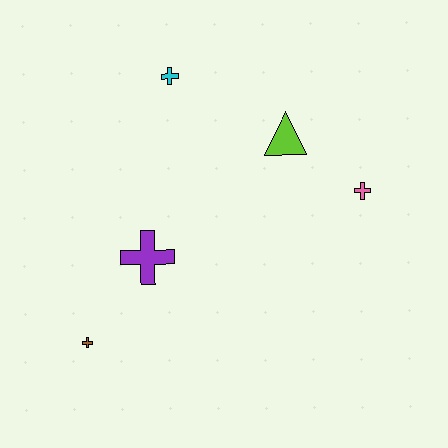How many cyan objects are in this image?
There is 1 cyan object.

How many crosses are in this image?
There are 4 crosses.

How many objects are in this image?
There are 5 objects.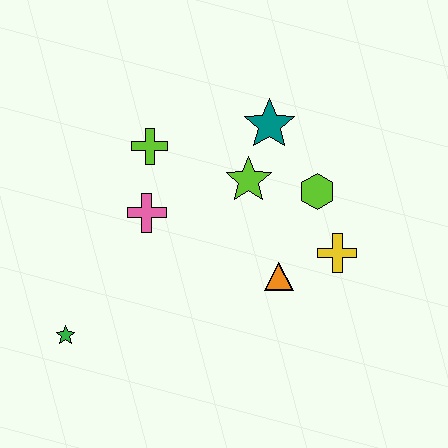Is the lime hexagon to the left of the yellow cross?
Yes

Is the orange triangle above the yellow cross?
No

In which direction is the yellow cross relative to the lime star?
The yellow cross is to the right of the lime star.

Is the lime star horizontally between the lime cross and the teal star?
Yes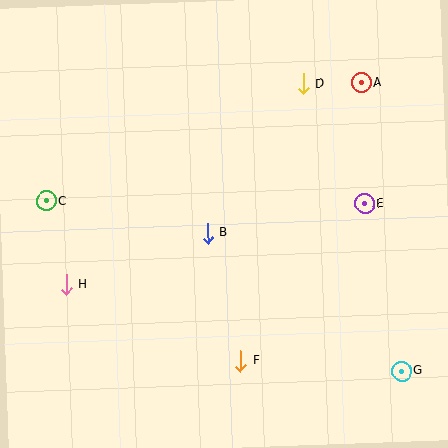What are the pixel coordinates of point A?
Point A is at (362, 83).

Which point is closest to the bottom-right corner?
Point G is closest to the bottom-right corner.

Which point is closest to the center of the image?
Point B at (207, 233) is closest to the center.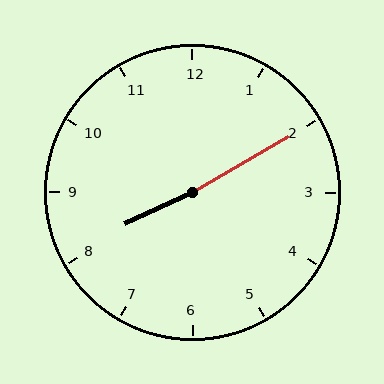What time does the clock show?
8:10.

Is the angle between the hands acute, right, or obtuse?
It is obtuse.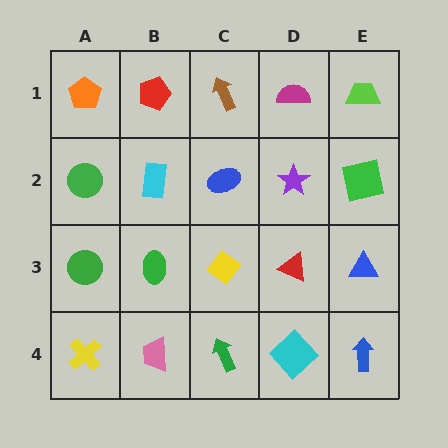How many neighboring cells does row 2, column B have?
4.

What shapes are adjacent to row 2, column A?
An orange pentagon (row 1, column A), a green circle (row 3, column A), a cyan rectangle (row 2, column B).